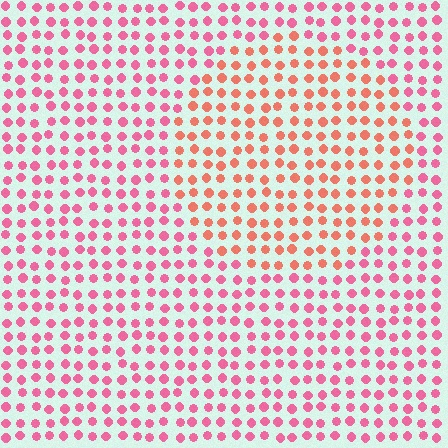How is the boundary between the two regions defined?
The boundary is defined purely by a slight shift in hue (about 32 degrees). Spacing, size, and orientation are identical on both sides.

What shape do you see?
I see a circle.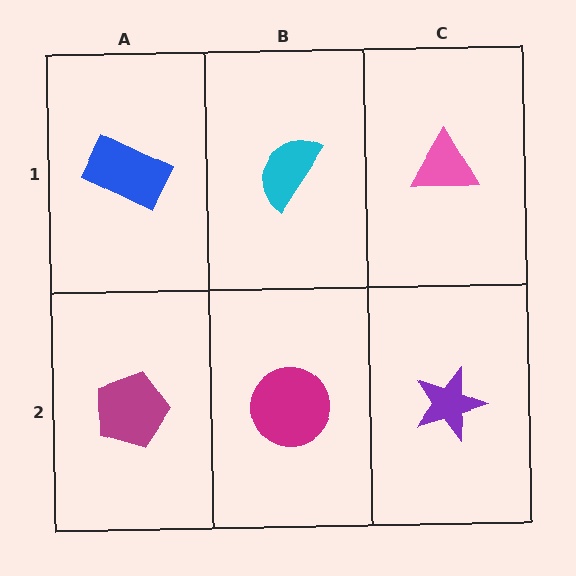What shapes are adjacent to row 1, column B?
A magenta circle (row 2, column B), a blue rectangle (row 1, column A), a pink triangle (row 1, column C).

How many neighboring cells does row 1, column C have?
2.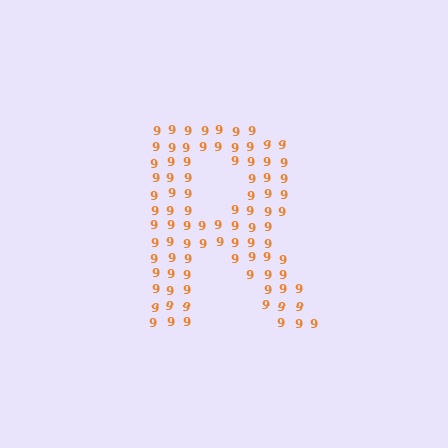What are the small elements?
The small elements are digit 9's.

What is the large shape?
The large shape is the letter R.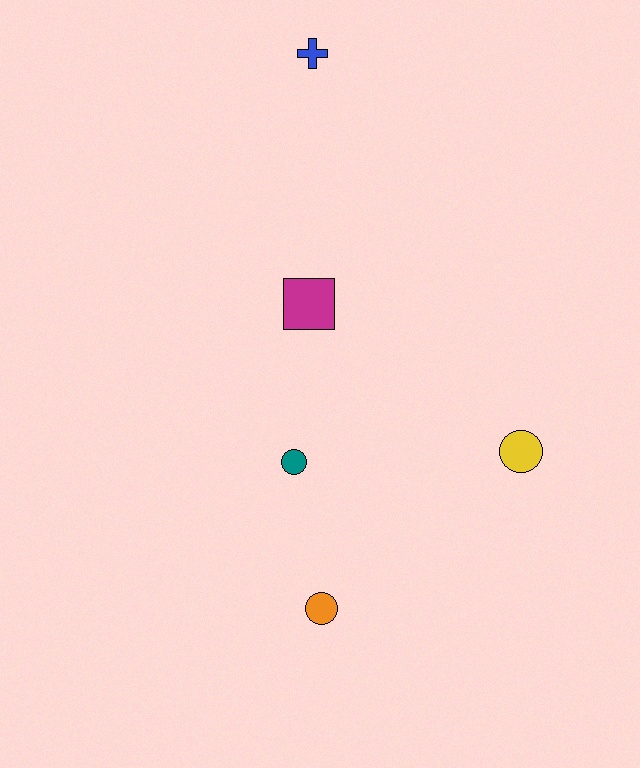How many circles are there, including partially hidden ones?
There are 3 circles.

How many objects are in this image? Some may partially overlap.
There are 5 objects.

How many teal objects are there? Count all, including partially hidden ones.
There is 1 teal object.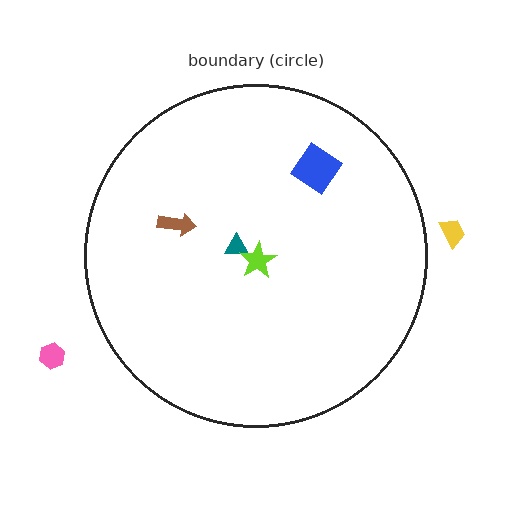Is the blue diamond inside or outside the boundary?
Inside.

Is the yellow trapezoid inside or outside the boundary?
Outside.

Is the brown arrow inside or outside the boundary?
Inside.